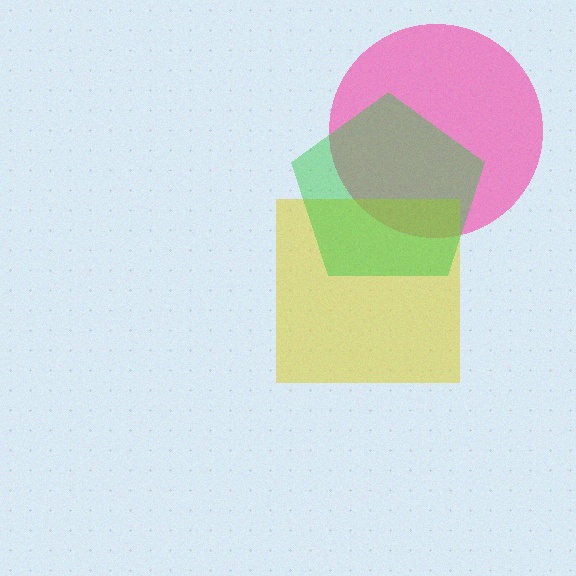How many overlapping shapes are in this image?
There are 3 overlapping shapes in the image.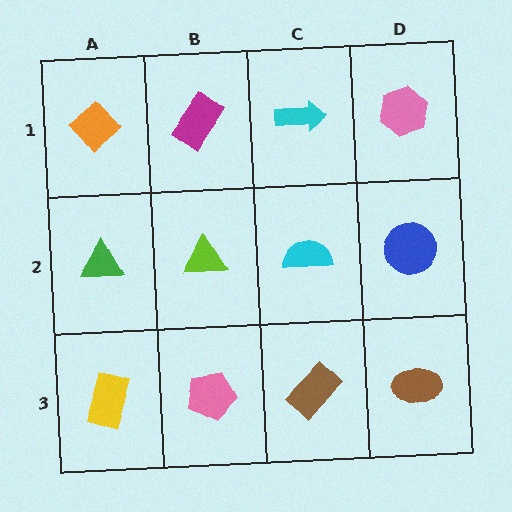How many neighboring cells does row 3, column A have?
2.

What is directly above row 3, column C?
A cyan semicircle.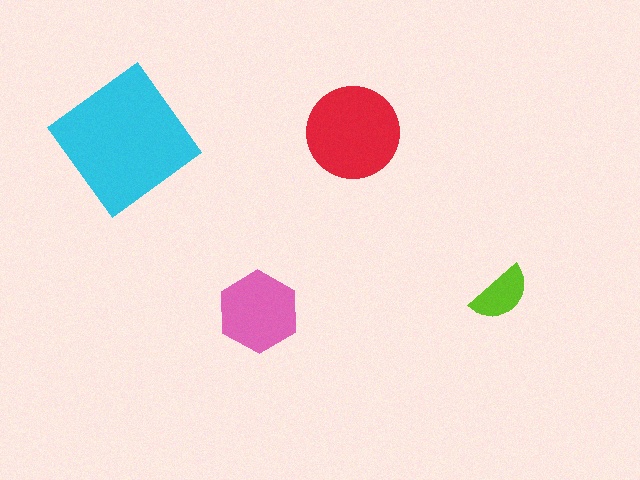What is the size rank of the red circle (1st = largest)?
2nd.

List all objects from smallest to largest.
The lime semicircle, the pink hexagon, the red circle, the cyan diamond.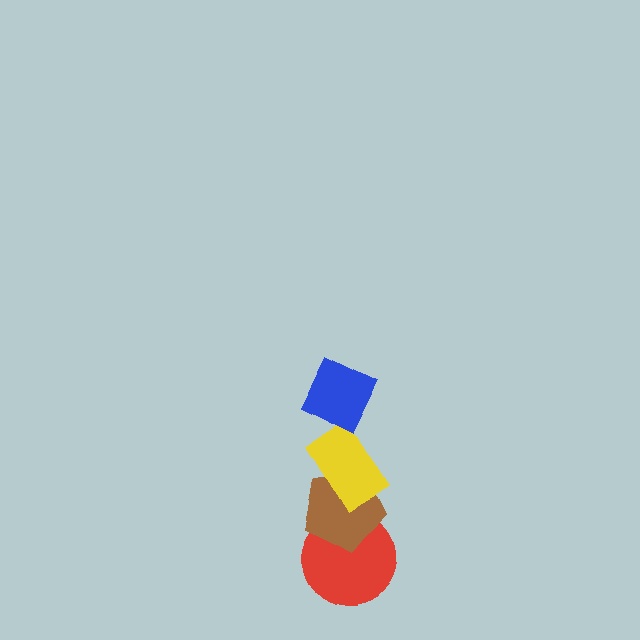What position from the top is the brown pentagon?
The brown pentagon is 3rd from the top.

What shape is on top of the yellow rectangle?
The blue diamond is on top of the yellow rectangle.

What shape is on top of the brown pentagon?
The yellow rectangle is on top of the brown pentagon.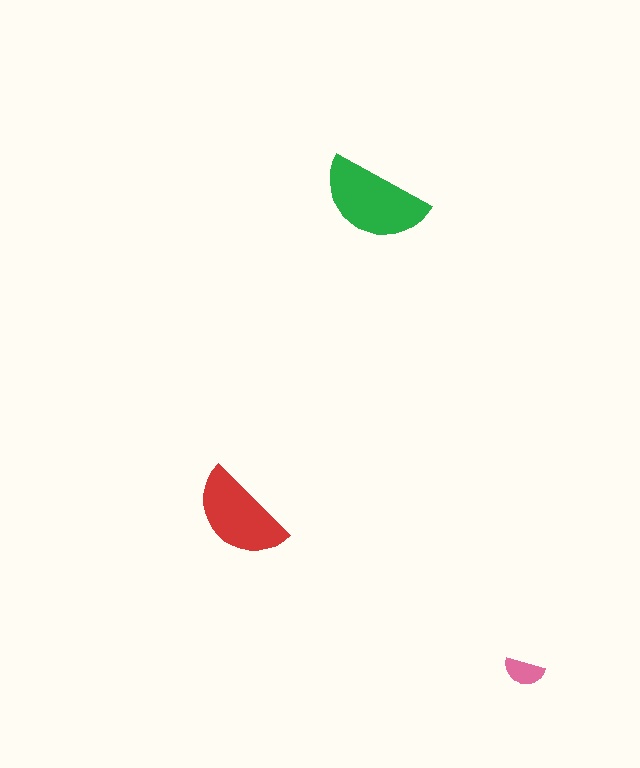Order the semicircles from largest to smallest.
the green one, the red one, the pink one.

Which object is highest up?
The green semicircle is topmost.